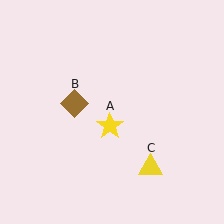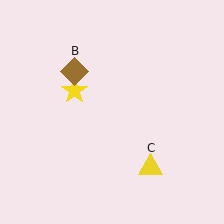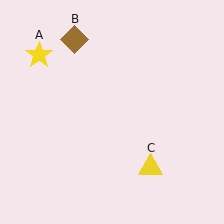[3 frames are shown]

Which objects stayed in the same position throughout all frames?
Yellow triangle (object C) remained stationary.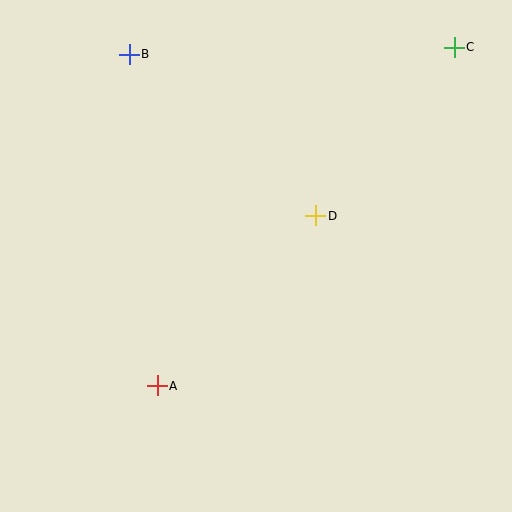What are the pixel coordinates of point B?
Point B is at (129, 55).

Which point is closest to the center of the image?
Point D at (316, 216) is closest to the center.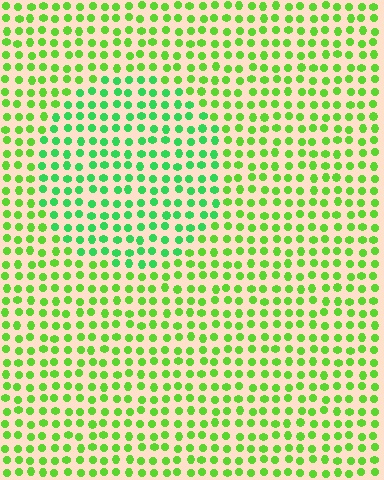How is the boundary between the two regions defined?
The boundary is defined purely by a slight shift in hue (about 29 degrees). Spacing, size, and orientation are identical on both sides.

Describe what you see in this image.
The image is filled with small lime elements in a uniform arrangement. A circle-shaped region is visible where the elements are tinted to a slightly different hue, forming a subtle color boundary.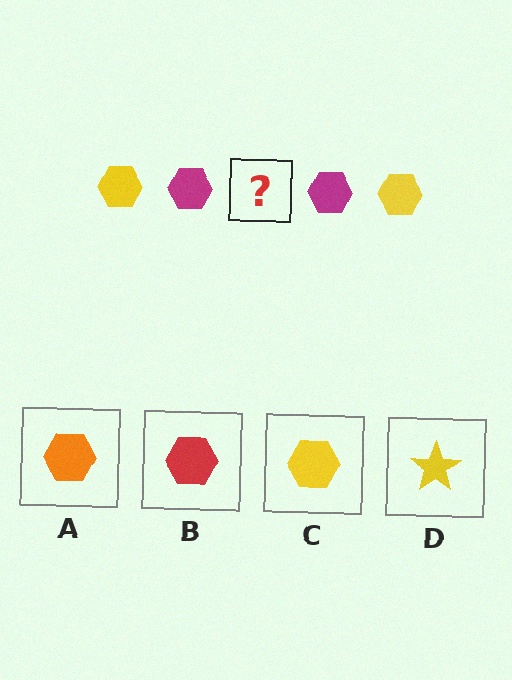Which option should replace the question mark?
Option C.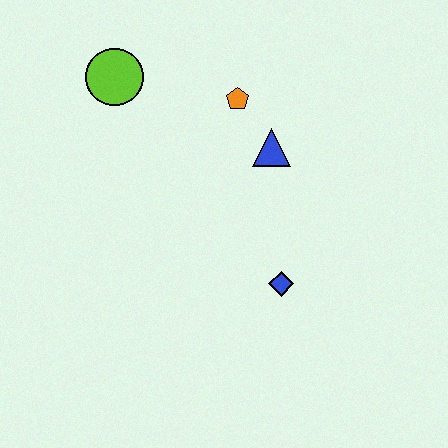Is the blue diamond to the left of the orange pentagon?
No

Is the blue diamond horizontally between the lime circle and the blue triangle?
No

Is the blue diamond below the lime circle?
Yes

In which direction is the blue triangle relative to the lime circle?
The blue triangle is to the right of the lime circle.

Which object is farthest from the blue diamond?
The lime circle is farthest from the blue diamond.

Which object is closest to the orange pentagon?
The blue triangle is closest to the orange pentagon.